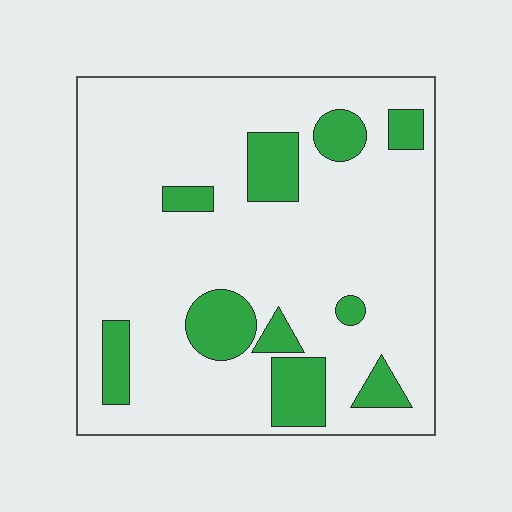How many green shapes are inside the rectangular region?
10.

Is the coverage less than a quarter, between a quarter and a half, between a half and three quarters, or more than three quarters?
Less than a quarter.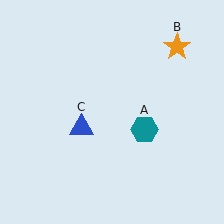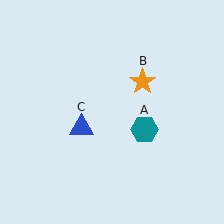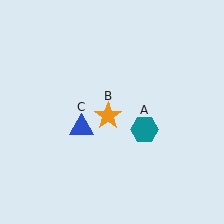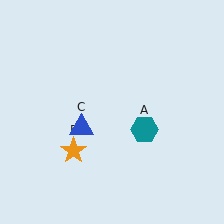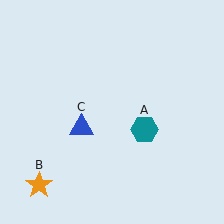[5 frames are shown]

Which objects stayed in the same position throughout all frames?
Teal hexagon (object A) and blue triangle (object C) remained stationary.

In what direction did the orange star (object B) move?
The orange star (object B) moved down and to the left.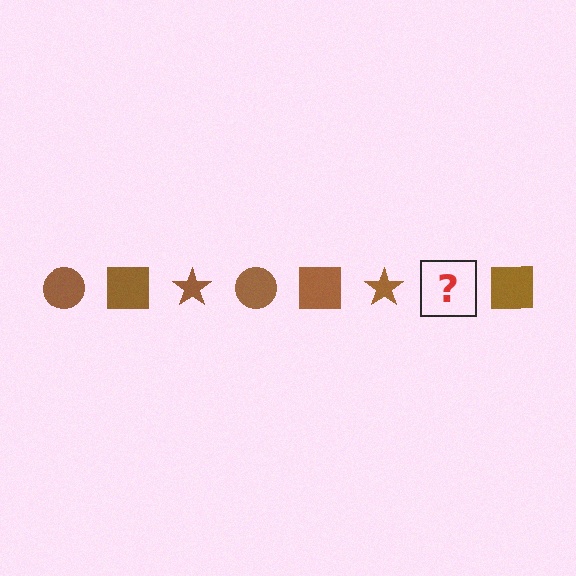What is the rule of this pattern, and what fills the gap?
The rule is that the pattern cycles through circle, square, star shapes in brown. The gap should be filled with a brown circle.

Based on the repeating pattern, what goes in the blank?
The blank should be a brown circle.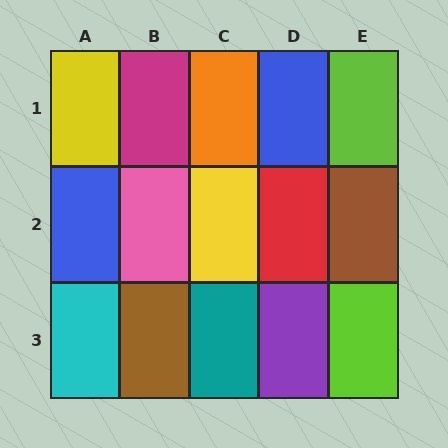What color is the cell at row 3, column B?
Brown.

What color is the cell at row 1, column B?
Magenta.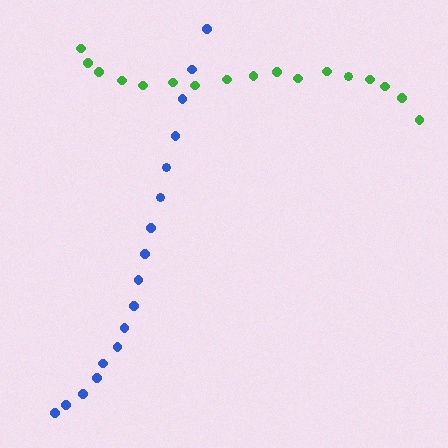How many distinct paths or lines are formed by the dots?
There are 2 distinct paths.